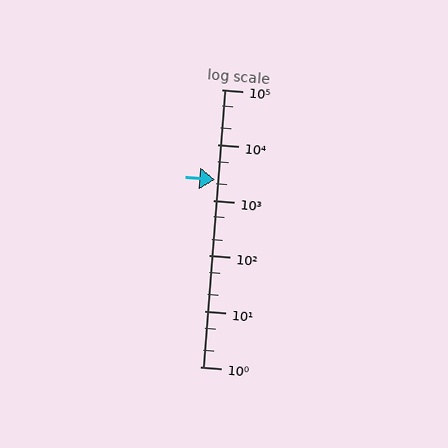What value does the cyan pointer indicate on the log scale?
The pointer indicates approximately 2400.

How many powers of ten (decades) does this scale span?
The scale spans 5 decades, from 1 to 100000.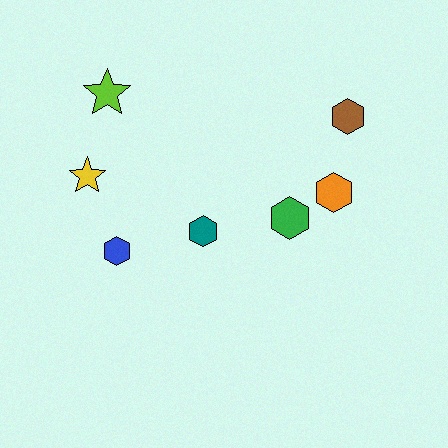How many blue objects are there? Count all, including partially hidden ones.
There is 1 blue object.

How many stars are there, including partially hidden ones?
There are 2 stars.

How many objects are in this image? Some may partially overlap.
There are 7 objects.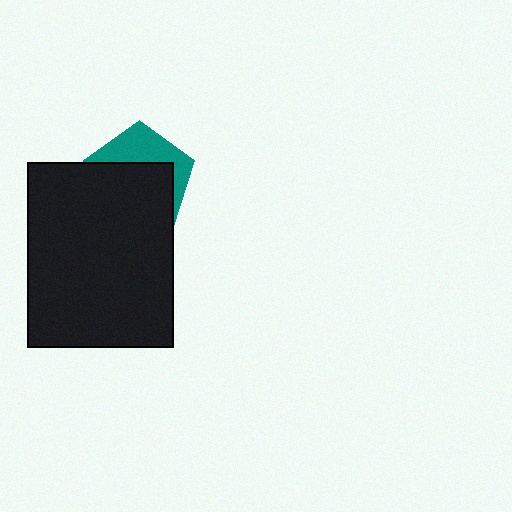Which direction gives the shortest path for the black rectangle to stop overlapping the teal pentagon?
Moving down gives the shortest separation.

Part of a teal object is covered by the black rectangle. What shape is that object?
It is a pentagon.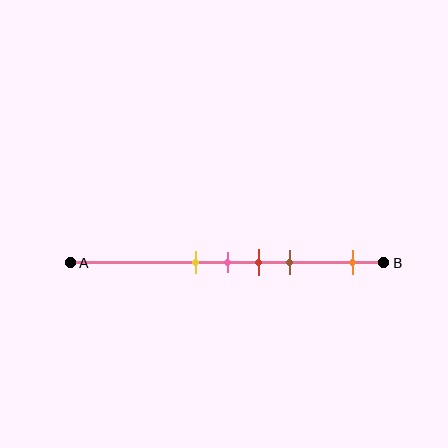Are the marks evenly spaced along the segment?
No, the marks are not evenly spaced.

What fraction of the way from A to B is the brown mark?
The brown mark is approximately 70% (0.7) of the way from A to B.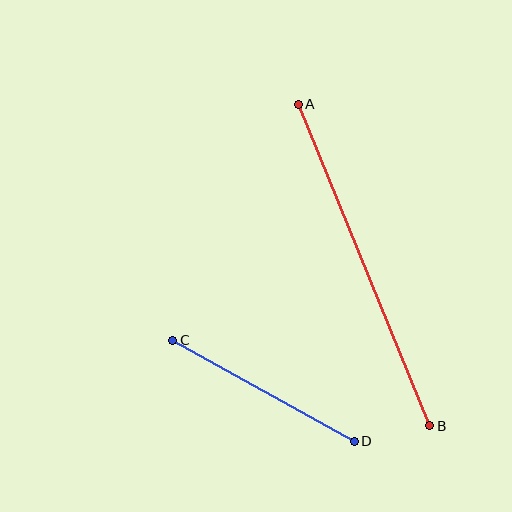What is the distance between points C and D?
The distance is approximately 208 pixels.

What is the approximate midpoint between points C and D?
The midpoint is at approximately (264, 391) pixels.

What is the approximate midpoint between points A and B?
The midpoint is at approximately (364, 265) pixels.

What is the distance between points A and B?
The distance is approximately 347 pixels.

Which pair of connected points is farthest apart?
Points A and B are farthest apart.